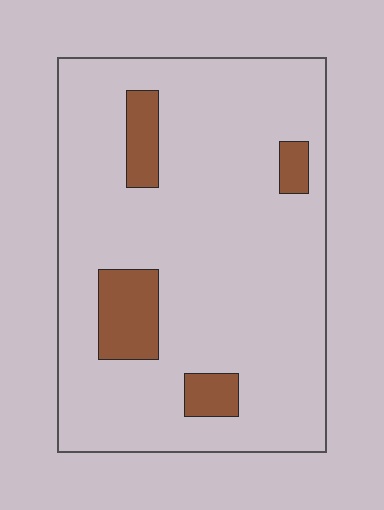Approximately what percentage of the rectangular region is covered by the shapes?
Approximately 10%.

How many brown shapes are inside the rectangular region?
4.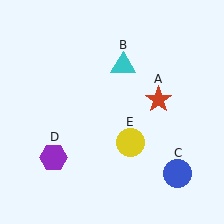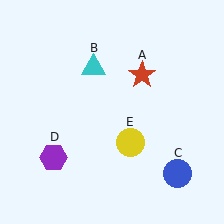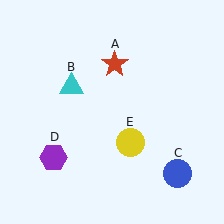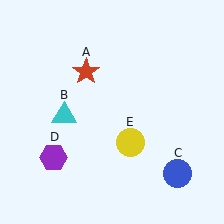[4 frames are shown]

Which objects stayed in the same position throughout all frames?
Blue circle (object C) and purple hexagon (object D) and yellow circle (object E) remained stationary.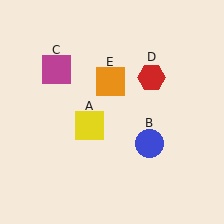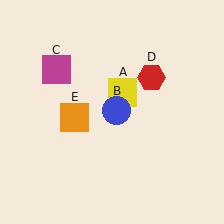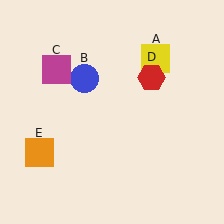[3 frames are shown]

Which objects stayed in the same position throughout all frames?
Magenta square (object C) and red hexagon (object D) remained stationary.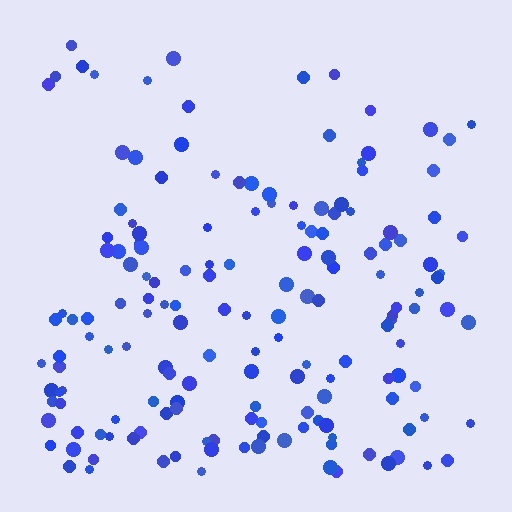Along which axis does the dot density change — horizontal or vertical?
Vertical.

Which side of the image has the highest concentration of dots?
The bottom.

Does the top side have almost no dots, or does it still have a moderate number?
Still a moderate number, just noticeably fewer than the bottom.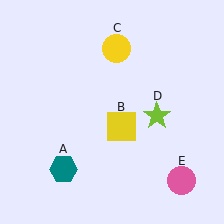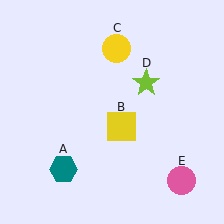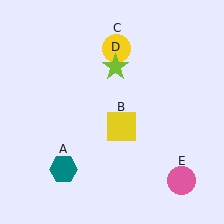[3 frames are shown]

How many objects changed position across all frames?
1 object changed position: lime star (object D).